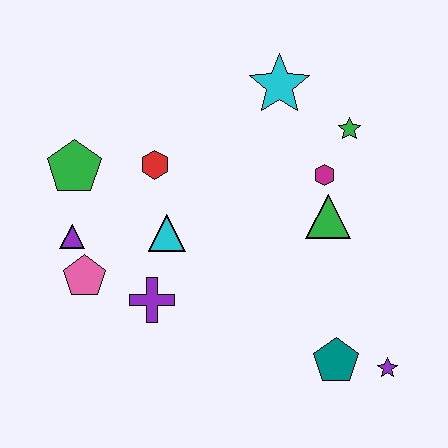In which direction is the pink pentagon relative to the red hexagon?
The pink pentagon is below the red hexagon.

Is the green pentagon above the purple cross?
Yes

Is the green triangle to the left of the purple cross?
No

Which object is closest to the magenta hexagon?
The green triangle is closest to the magenta hexagon.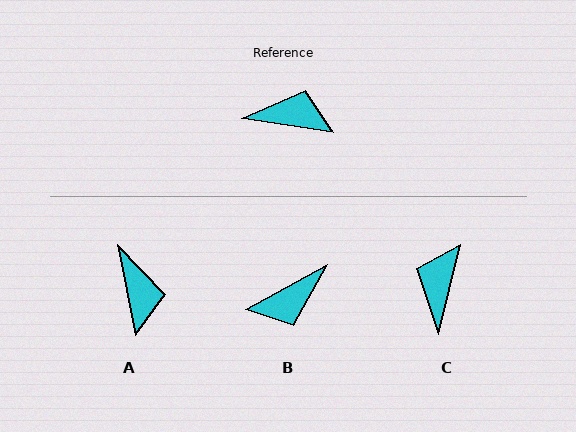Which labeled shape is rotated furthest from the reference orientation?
B, about 142 degrees away.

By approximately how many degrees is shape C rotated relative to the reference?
Approximately 85 degrees counter-clockwise.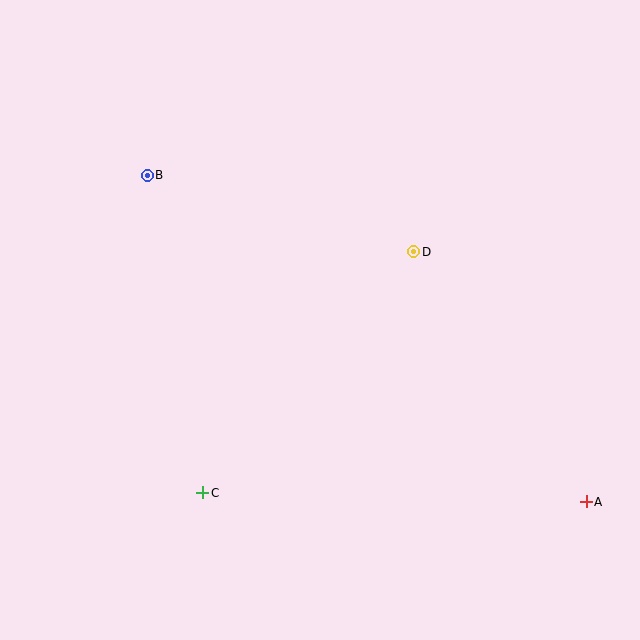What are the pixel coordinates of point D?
Point D is at (414, 252).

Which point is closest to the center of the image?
Point D at (414, 252) is closest to the center.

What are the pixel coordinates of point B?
Point B is at (147, 175).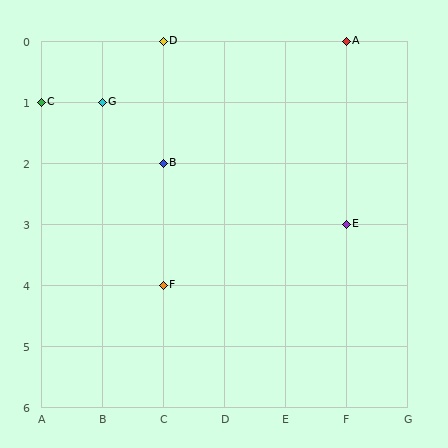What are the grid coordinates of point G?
Point G is at grid coordinates (B, 1).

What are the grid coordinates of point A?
Point A is at grid coordinates (F, 0).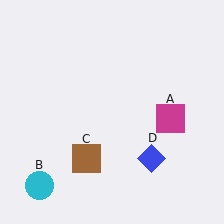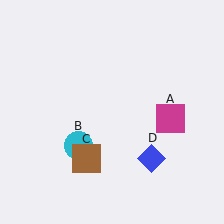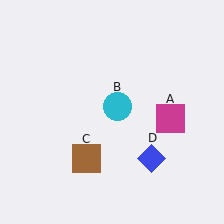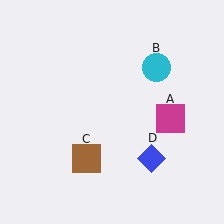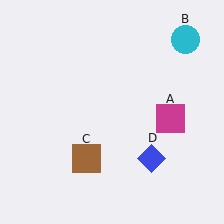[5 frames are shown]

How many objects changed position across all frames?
1 object changed position: cyan circle (object B).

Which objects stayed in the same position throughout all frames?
Magenta square (object A) and brown square (object C) and blue diamond (object D) remained stationary.